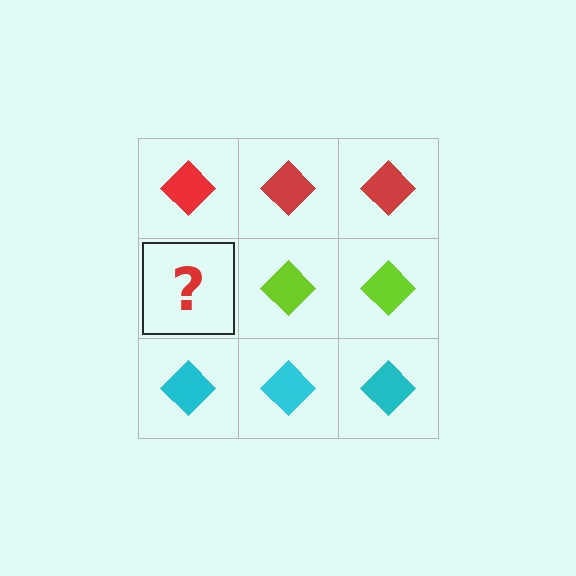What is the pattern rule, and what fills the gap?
The rule is that each row has a consistent color. The gap should be filled with a lime diamond.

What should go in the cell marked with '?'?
The missing cell should contain a lime diamond.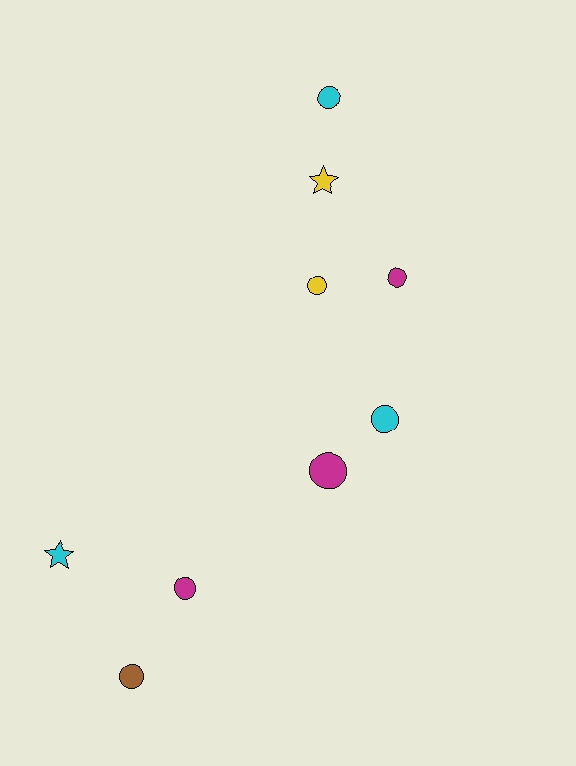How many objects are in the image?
There are 9 objects.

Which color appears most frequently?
Cyan, with 3 objects.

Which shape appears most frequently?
Circle, with 7 objects.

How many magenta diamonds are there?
There are no magenta diamonds.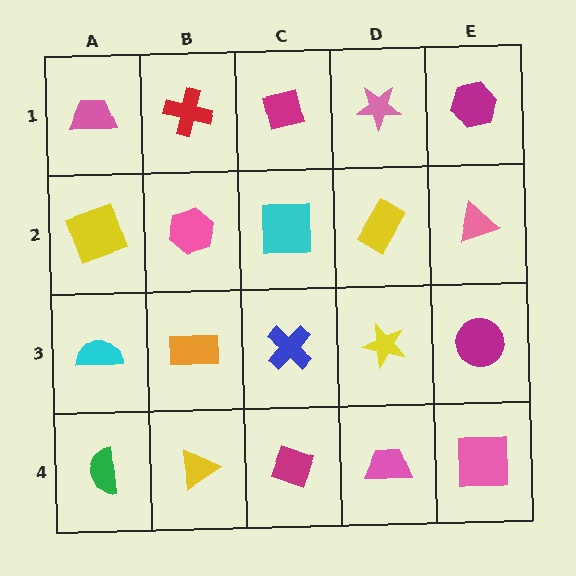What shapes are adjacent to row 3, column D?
A yellow rectangle (row 2, column D), a pink trapezoid (row 4, column D), a blue cross (row 3, column C), a magenta circle (row 3, column E).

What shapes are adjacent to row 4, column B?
An orange rectangle (row 3, column B), a green semicircle (row 4, column A), a magenta diamond (row 4, column C).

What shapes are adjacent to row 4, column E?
A magenta circle (row 3, column E), a pink trapezoid (row 4, column D).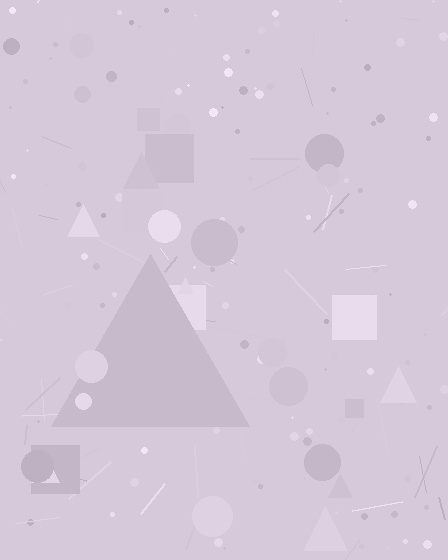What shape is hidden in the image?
A triangle is hidden in the image.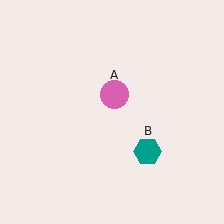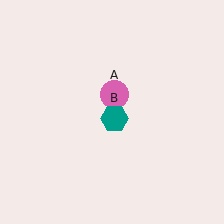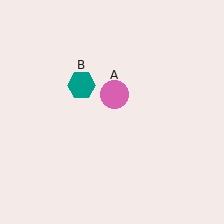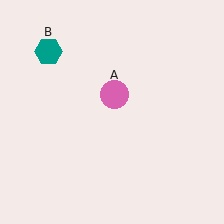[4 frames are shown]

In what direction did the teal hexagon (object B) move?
The teal hexagon (object B) moved up and to the left.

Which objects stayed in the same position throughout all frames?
Pink circle (object A) remained stationary.